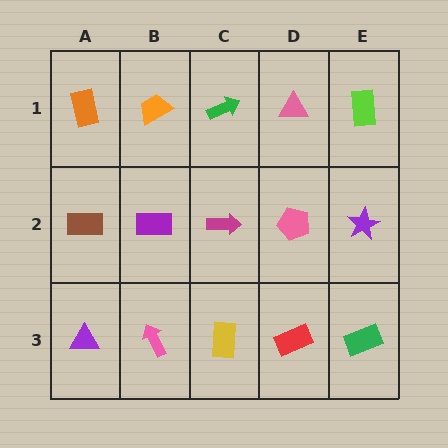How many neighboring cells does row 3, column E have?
2.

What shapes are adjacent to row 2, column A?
An orange rectangle (row 1, column A), a purple triangle (row 3, column A), a purple rectangle (row 2, column B).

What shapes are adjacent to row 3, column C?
A magenta arrow (row 2, column C), a pink arrow (row 3, column B), a red rectangle (row 3, column D).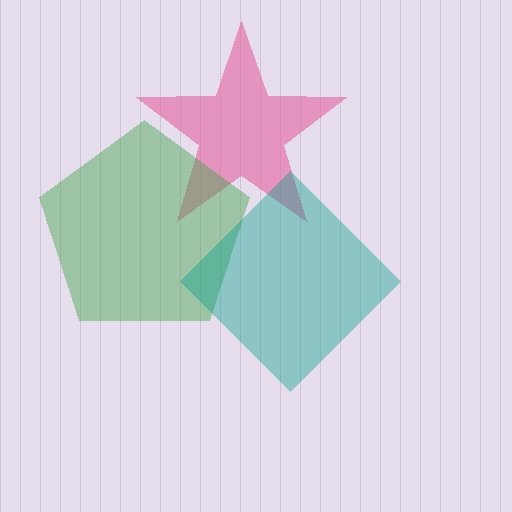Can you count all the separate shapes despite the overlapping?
Yes, there are 3 separate shapes.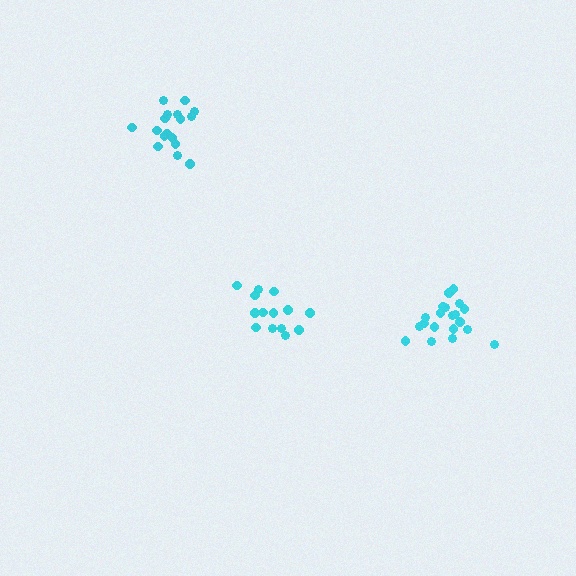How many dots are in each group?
Group 1: 14 dots, Group 2: 20 dots, Group 3: 17 dots (51 total).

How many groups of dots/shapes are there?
There are 3 groups.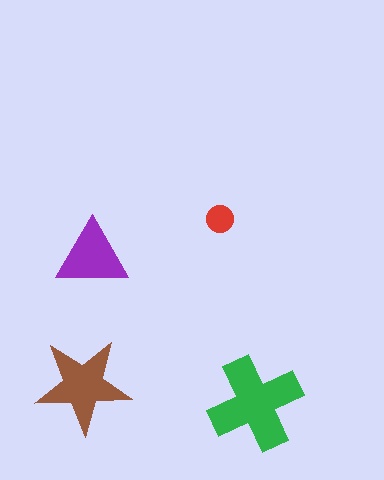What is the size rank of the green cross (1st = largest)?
1st.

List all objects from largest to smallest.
The green cross, the brown star, the purple triangle, the red circle.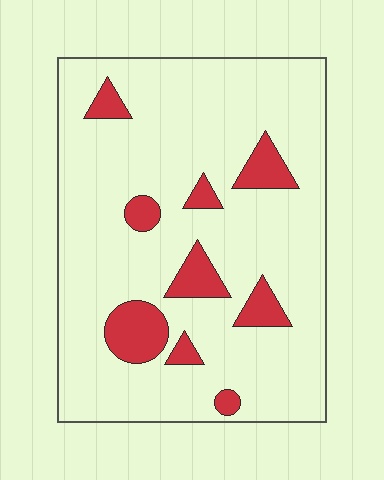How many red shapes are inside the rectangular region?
9.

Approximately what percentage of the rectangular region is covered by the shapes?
Approximately 15%.